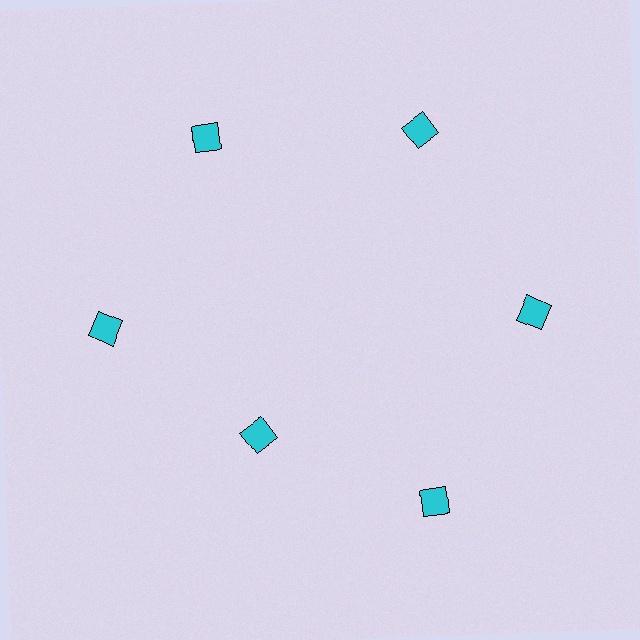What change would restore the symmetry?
The symmetry would be restored by moving it outward, back onto the ring so that all 6 diamonds sit at equal angles and equal distance from the center.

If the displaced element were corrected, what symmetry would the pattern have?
It would have 6-fold rotational symmetry — the pattern would map onto itself every 60 degrees.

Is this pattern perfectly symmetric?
No. The 6 cyan diamonds are arranged in a ring, but one element near the 7 o'clock position is pulled inward toward the center, breaking the 6-fold rotational symmetry.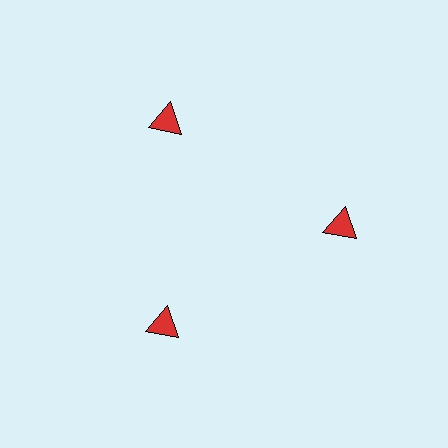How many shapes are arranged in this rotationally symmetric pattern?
There are 3 shapes, arranged in 3 groups of 1.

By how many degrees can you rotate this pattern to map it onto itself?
The pattern maps onto itself every 120 degrees of rotation.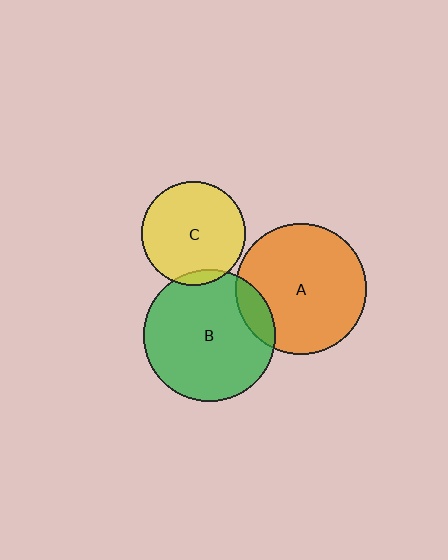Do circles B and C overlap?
Yes.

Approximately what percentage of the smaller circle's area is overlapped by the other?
Approximately 5%.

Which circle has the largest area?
Circle B (green).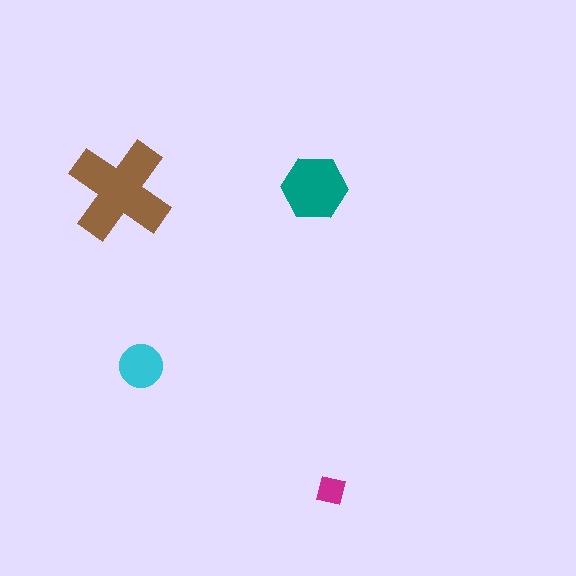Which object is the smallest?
The magenta square.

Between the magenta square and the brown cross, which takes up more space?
The brown cross.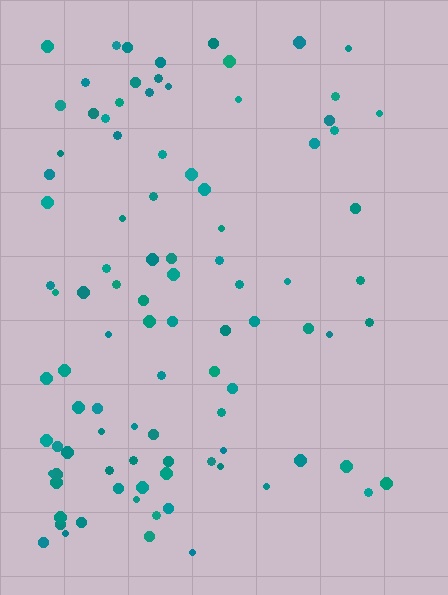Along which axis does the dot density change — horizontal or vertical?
Horizontal.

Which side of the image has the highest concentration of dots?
The left.